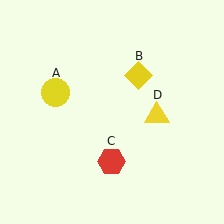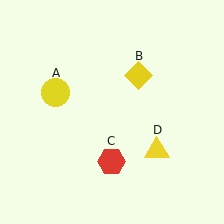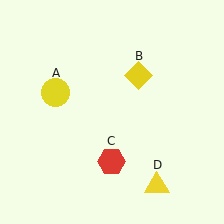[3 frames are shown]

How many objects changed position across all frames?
1 object changed position: yellow triangle (object D).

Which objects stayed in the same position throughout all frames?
Yellow circle (object A) and yellow diamond (object B) and red hexagon (object C) remained stationary.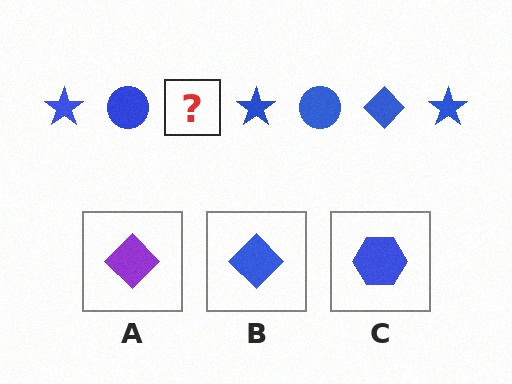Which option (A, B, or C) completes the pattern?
B.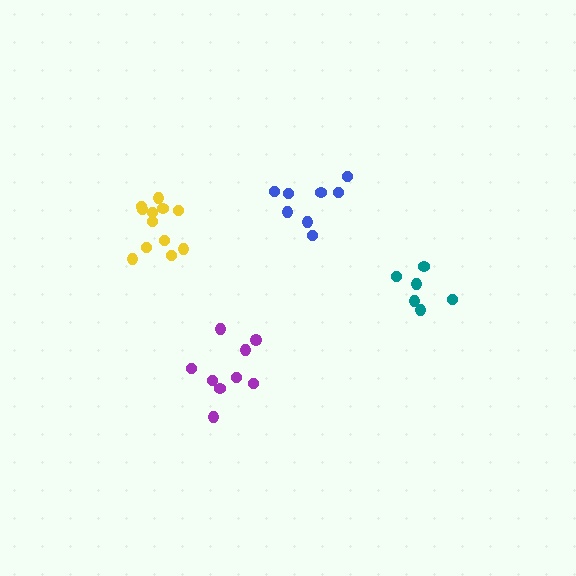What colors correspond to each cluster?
The clusters are colored: blue, purple, yellow, teal.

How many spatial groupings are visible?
There are 4 spatial groupings.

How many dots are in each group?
Group 1: 8 dots, Group 2: 9 dots, Group 3: 12 dots, Group 4: 6 dots (35 total).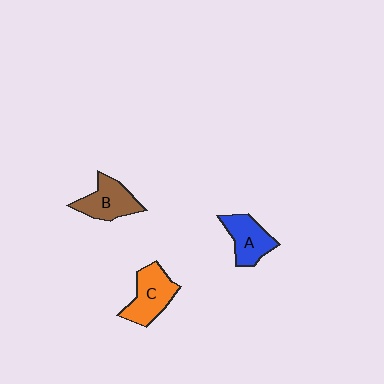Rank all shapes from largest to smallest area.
From largest to smallest: C (orange), B (brown), A (blue).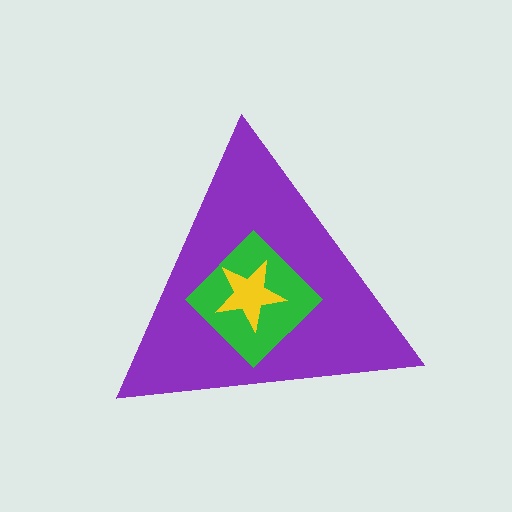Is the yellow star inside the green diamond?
Yes.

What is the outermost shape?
The purple triangle.